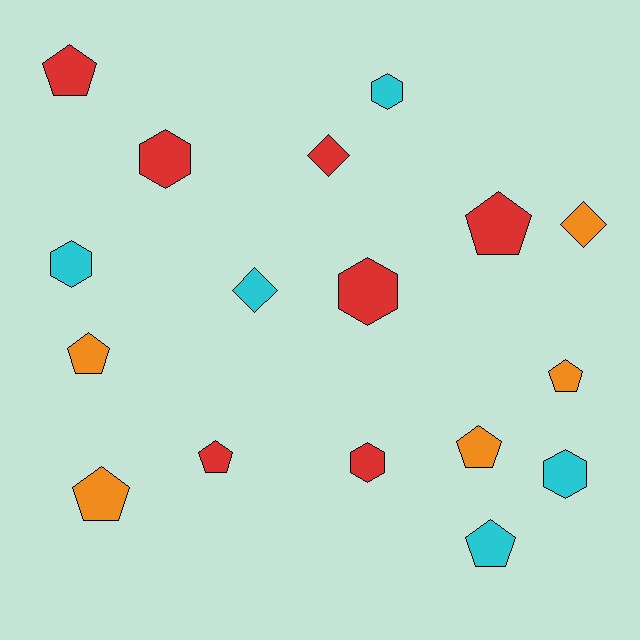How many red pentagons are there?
There are 3 red pentagons.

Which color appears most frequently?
Red, with 7 objects.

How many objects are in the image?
There are 17 objects.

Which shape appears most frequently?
Pentagon, with 8 objects.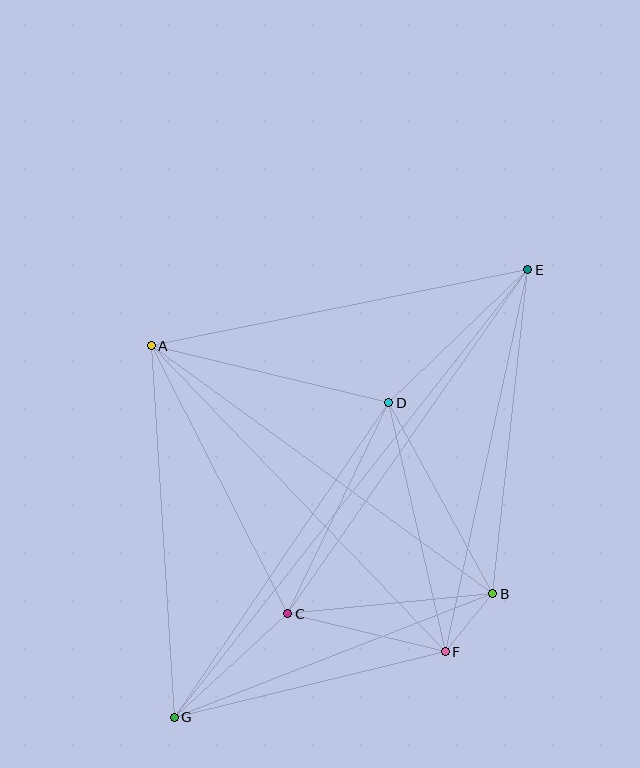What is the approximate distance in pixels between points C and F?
The distance between C and F is approximately 162 pixels.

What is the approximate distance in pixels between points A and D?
The distance between A and D is approximately 244 pixels.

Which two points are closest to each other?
Points B and F are closest to each other.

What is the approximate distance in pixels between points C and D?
The distance between C and D is approximately 234 pixels.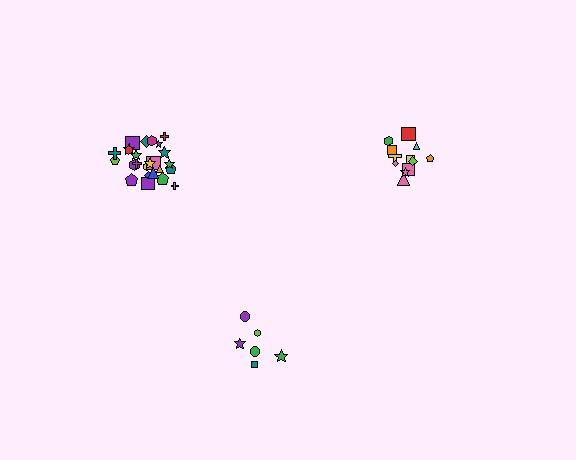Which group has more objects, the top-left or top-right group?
The top-left group.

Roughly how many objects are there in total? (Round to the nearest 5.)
Roughly 45 objects in total.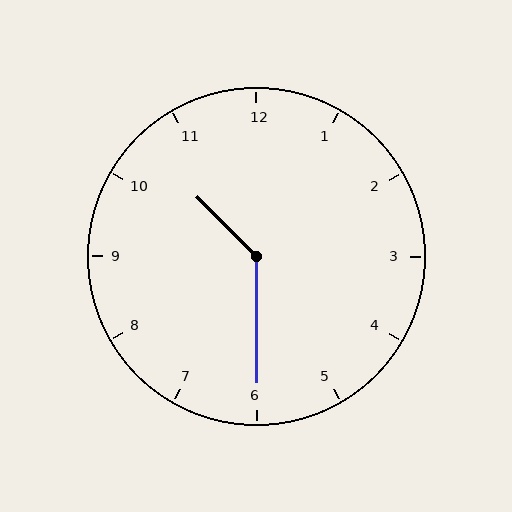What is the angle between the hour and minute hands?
Approximately 135 degrees.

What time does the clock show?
10:30.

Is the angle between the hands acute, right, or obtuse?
It is obtuse.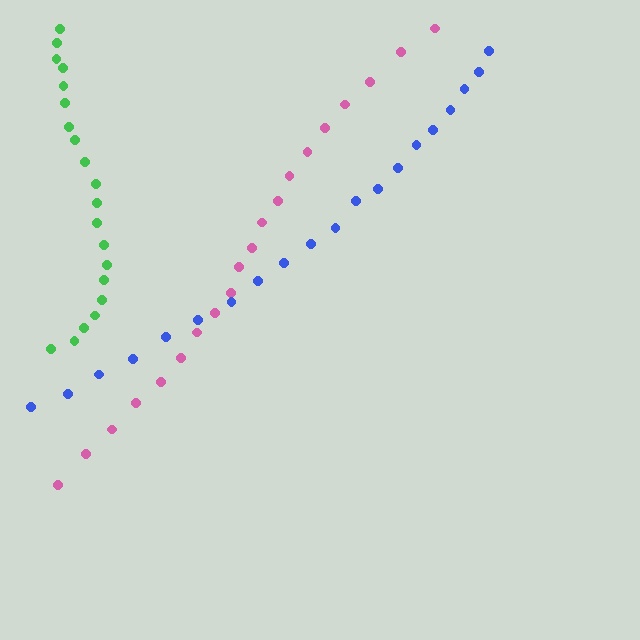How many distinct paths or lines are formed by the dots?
There are 3 distinct paths.